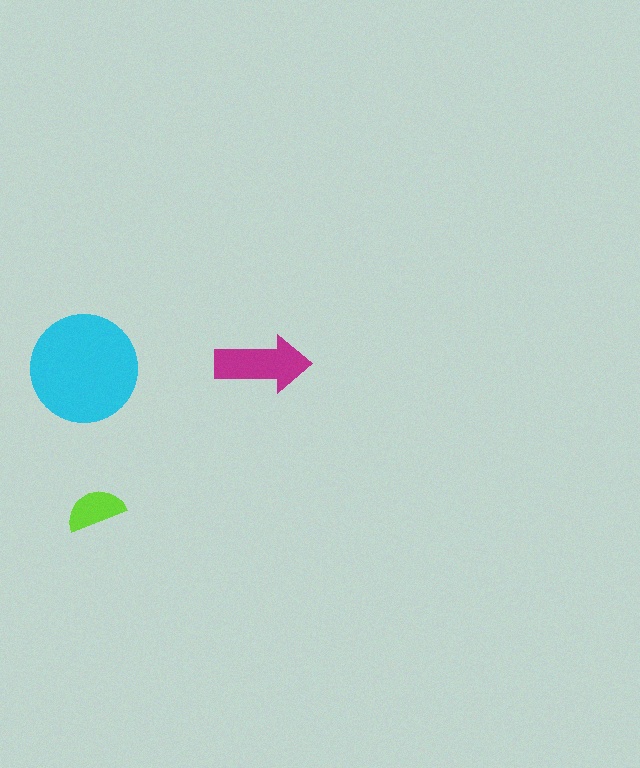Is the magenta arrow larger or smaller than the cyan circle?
Smaller.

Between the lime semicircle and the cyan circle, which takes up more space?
The cyan circle.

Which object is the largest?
The cyan circle.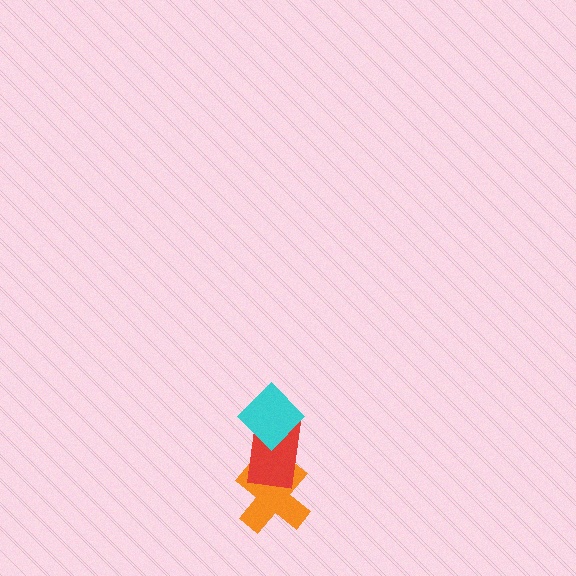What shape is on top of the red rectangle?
The cyan diamond is on top of the red rectangle.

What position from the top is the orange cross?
The orange cross is 3rd from the top.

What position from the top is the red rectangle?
The red rectangle is 2nd from the top.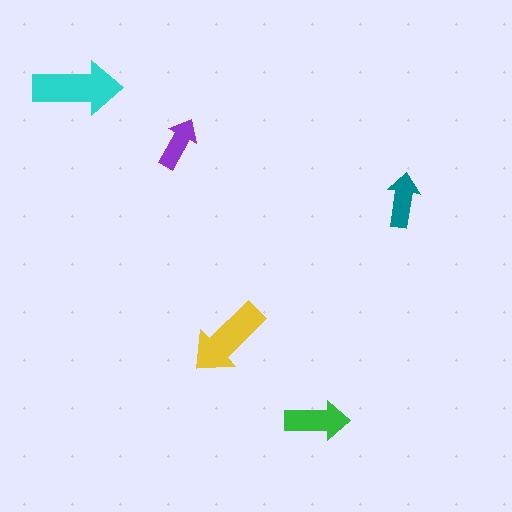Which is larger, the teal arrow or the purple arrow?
The teal one.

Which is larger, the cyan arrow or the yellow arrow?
The cyan one.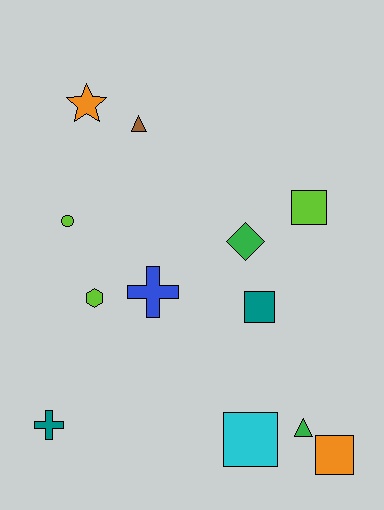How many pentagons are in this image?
There are no pentagons.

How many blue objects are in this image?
There is 1 blue object.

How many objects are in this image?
There are 12 objects.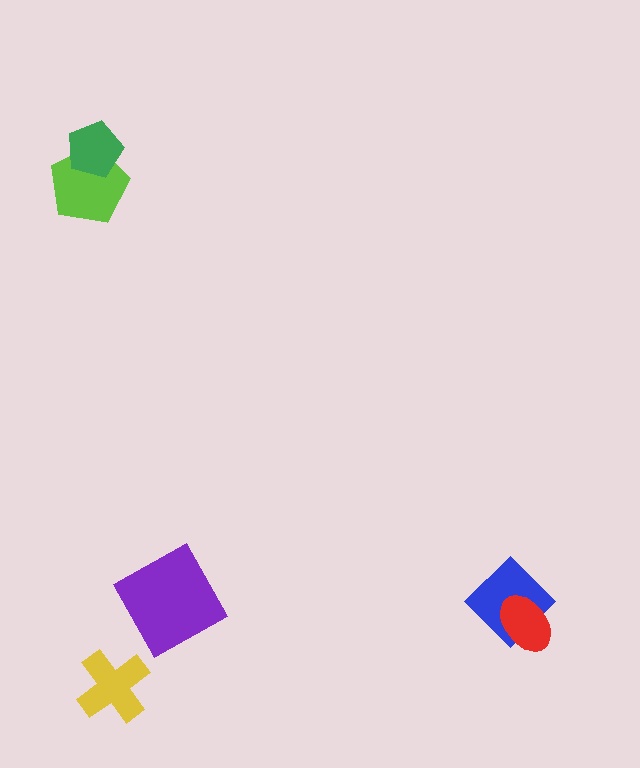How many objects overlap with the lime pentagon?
1 object overlaps with the lime pentagon.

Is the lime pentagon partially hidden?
Yes, it is partially covered by another shape.